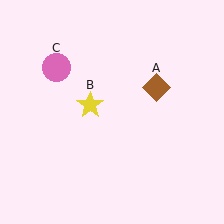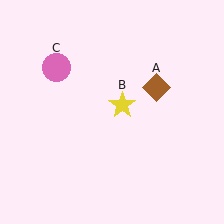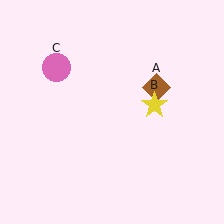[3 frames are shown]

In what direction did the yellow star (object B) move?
The yellow star (object B) moved right.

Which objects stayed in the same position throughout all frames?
Brown diamond (object A) and pink circle (object C) remained stationary.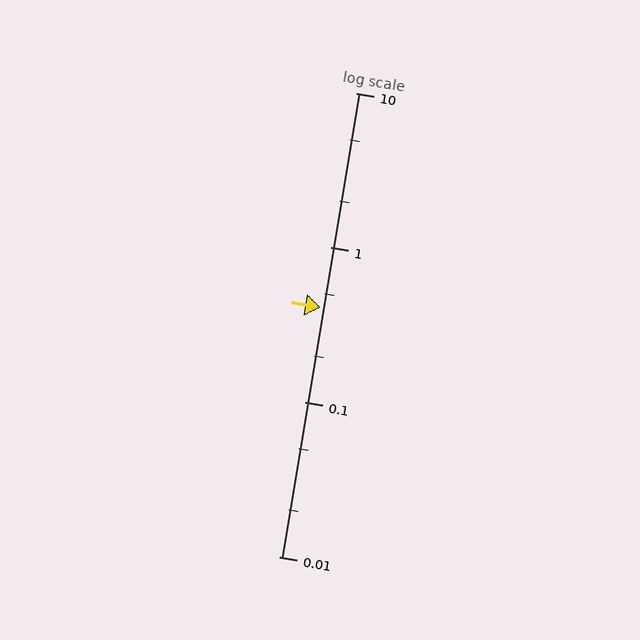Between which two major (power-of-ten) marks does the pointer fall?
The pointer is between 0.1 and 1.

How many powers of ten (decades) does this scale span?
The scale spans 3 decades, from 0.01 to 10.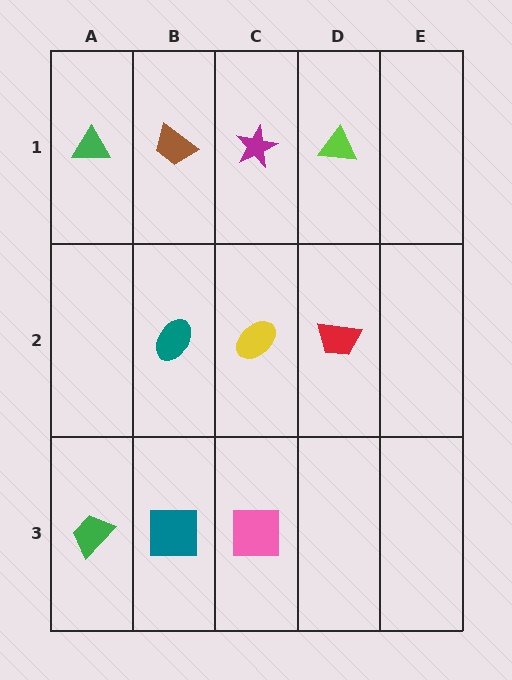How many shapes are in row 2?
3 shapes.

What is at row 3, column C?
A pink square.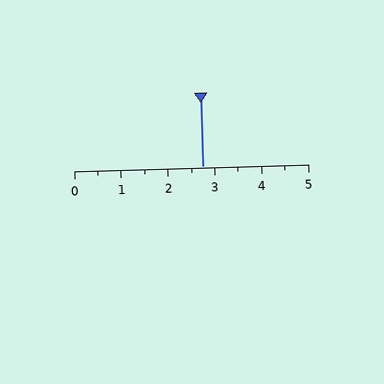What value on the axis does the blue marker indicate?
The marker indicates approximately 2.8.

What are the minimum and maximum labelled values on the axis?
The axis runs from 0 to 5.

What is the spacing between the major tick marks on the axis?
The major ticks are spaced 1 apart.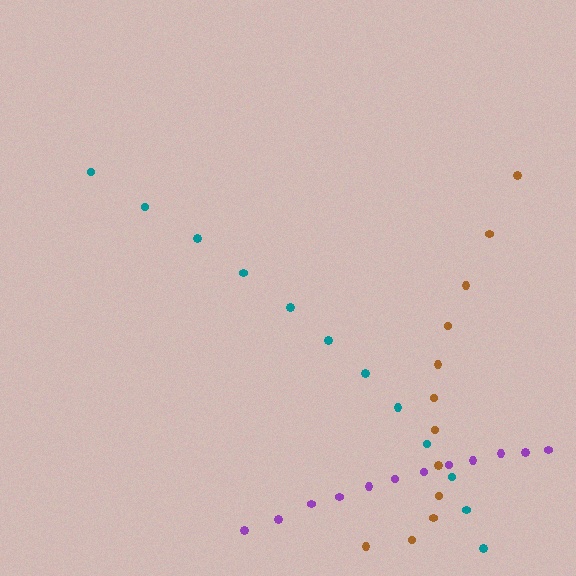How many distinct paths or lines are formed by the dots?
There are 3 distinct paths.